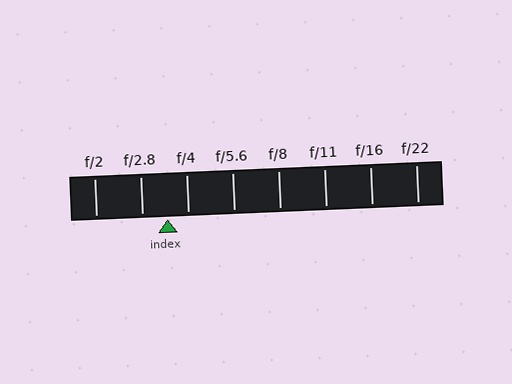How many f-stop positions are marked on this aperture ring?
There are 8 f-stop positions marked.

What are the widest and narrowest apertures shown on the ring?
The widest aperture shown is f/2 and the narrowest is f/22.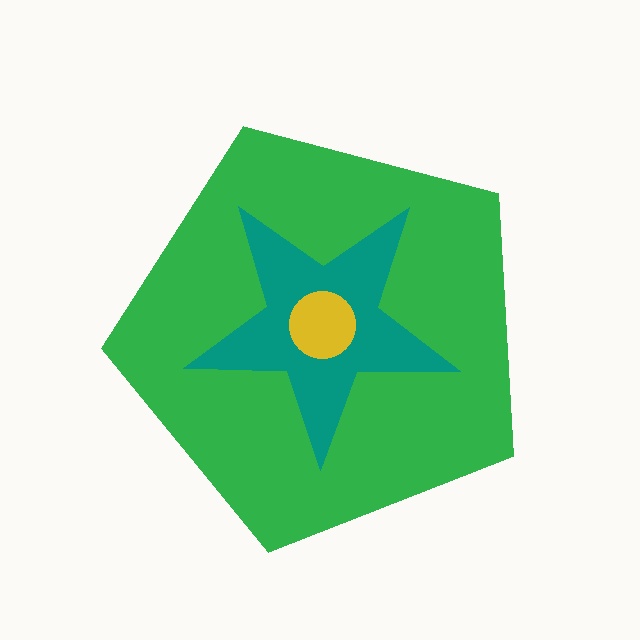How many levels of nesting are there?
3.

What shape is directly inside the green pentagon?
The teal star.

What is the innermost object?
The yellow circle.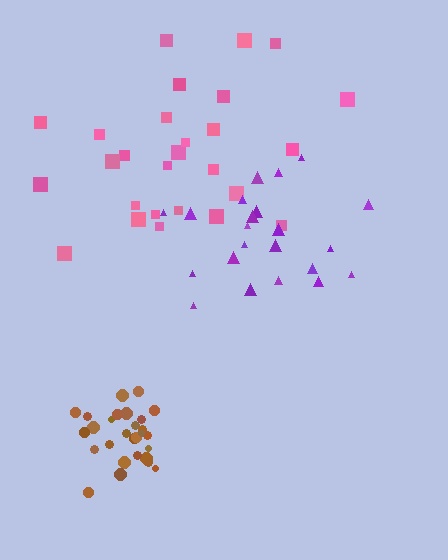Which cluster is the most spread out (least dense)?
Pink.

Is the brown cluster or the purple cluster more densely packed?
Brown.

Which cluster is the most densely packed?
Brown.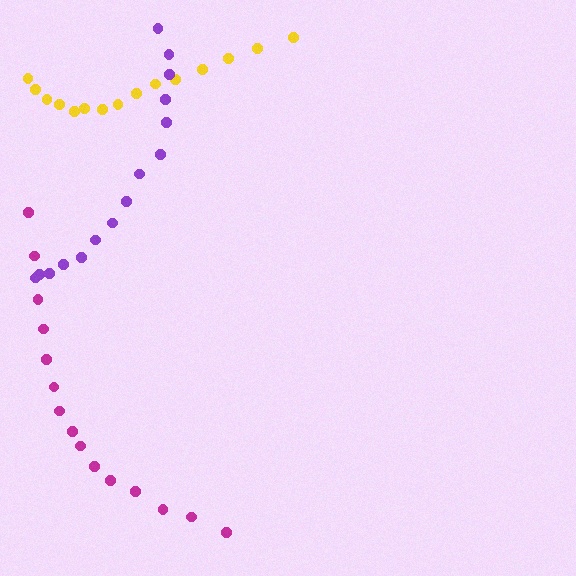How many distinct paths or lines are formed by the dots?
There are 3 distinct paths.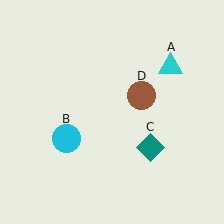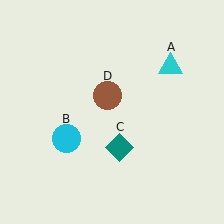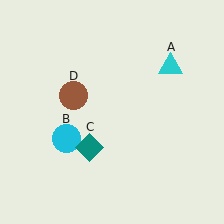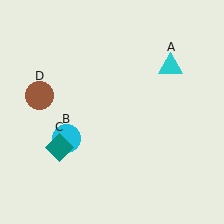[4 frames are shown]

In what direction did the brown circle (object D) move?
The brown circle (object D) moved left.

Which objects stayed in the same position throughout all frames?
Cyan triangle (object A) and cyan circle (object B) remained stationary.